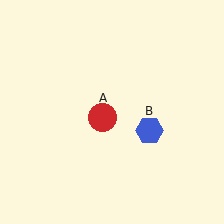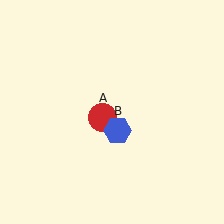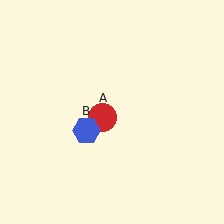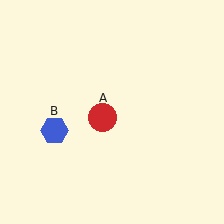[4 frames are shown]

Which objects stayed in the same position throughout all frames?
Red circle (object A) remained stationary.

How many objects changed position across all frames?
1 object changed position: blue hexagon (object B).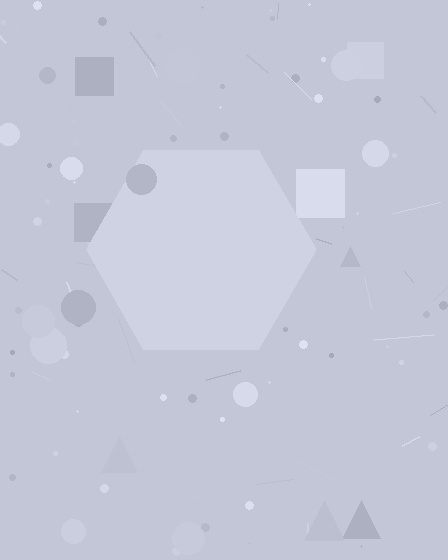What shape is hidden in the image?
A hexagon is hidden in the image.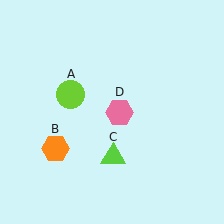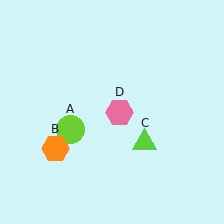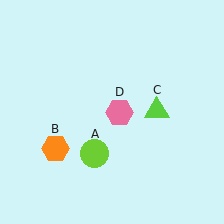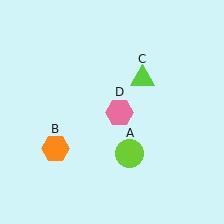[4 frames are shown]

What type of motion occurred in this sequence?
The lime circle (object A), lime triangle (object C) rotated counterclockwise around the center of the scene.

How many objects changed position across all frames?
2 objects changed position: lime circle (object A), lime triangle (object C).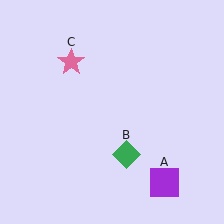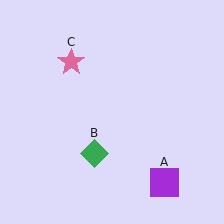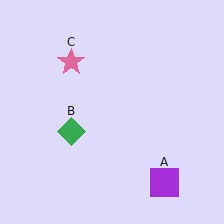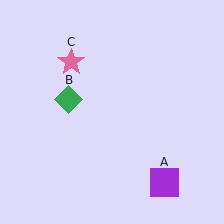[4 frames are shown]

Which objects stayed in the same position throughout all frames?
Purple square (object A) and pink star (object C) remained stationary.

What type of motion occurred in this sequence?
The green diamond (object B) rotated clockwise around the center of the scene.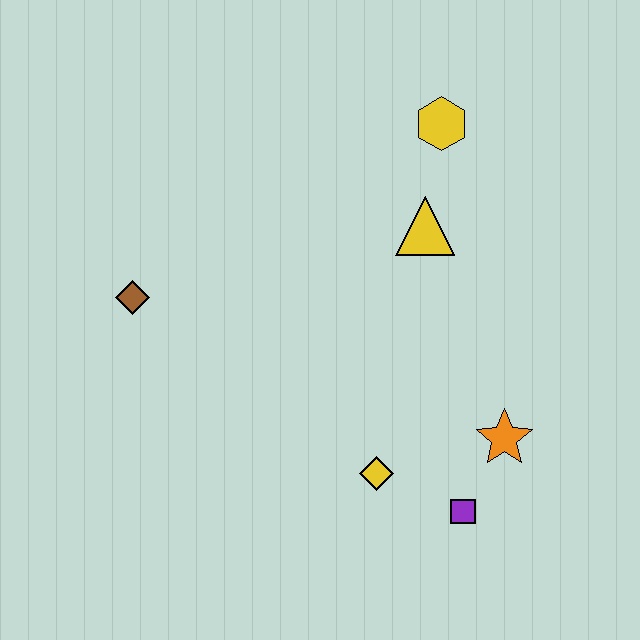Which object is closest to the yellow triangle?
The yellow hexagon is closest to the yellow triangle.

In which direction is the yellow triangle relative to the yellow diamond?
The yellow triangle is above the yellow diamond.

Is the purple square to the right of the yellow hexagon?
Yes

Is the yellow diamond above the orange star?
No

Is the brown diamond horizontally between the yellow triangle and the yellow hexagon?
No